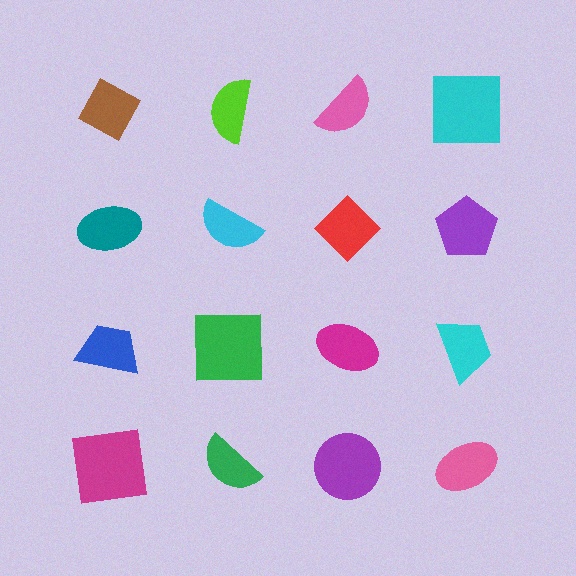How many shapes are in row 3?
4 shapes.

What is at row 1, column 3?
A pink semicircle.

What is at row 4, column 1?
A magenta square.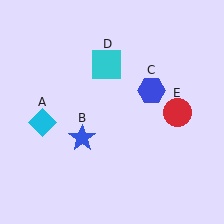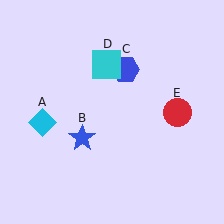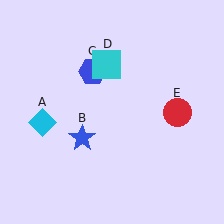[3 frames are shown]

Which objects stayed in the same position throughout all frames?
Cyan diamond (object A) and blue star (object B) and cyan square (object D) and red circle (object E) remained stationary.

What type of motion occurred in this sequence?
The blue hexagon (object C) rotated counterclockwise around the center of the scene.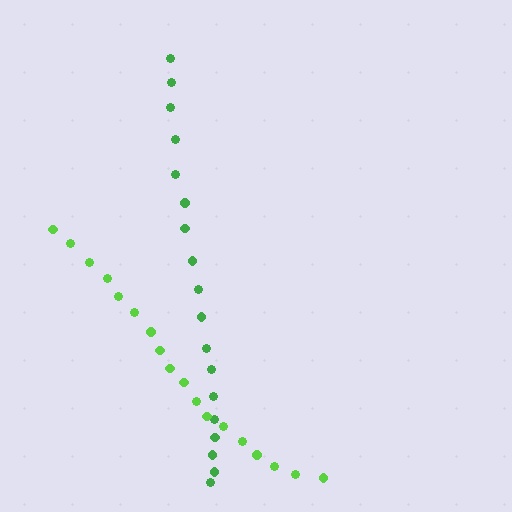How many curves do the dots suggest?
There are 2 distinct paths.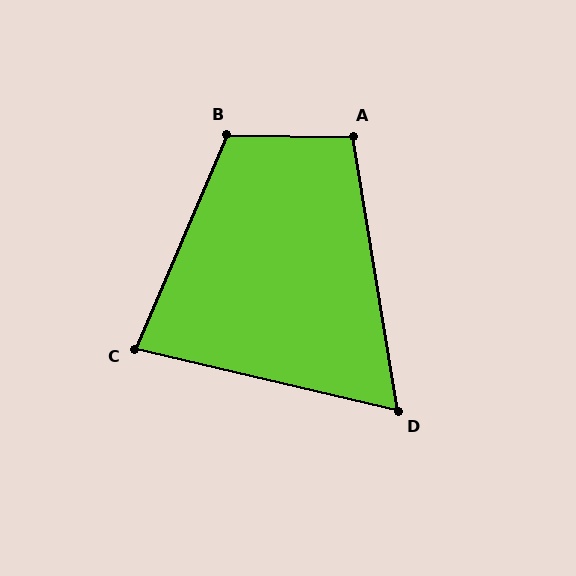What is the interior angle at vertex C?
Approximately 80 degrees (acute).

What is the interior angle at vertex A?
Approximately 100 degrees (obtuse).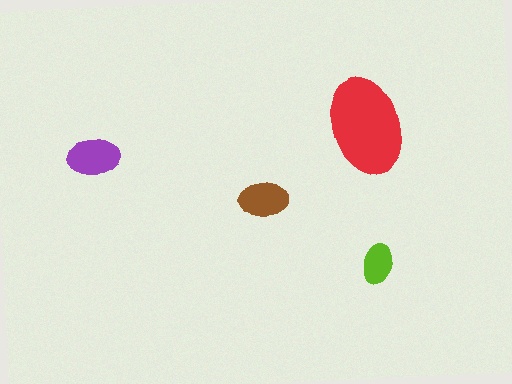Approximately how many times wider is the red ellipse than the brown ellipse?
About 2 times wider.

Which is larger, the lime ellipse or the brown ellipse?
The brown one.